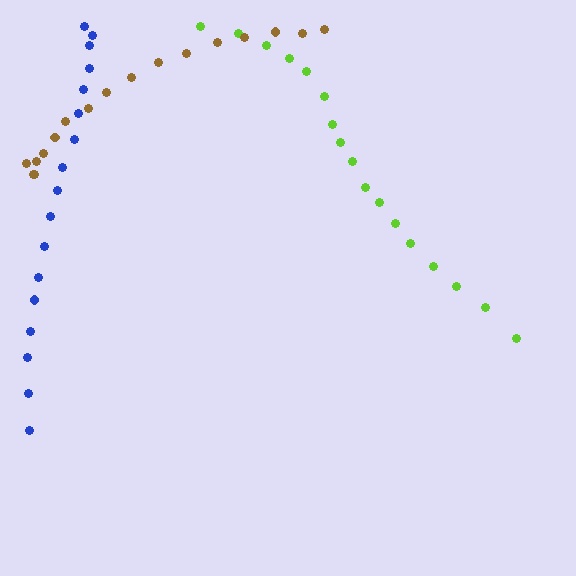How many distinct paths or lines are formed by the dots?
There are 3 distinct paths.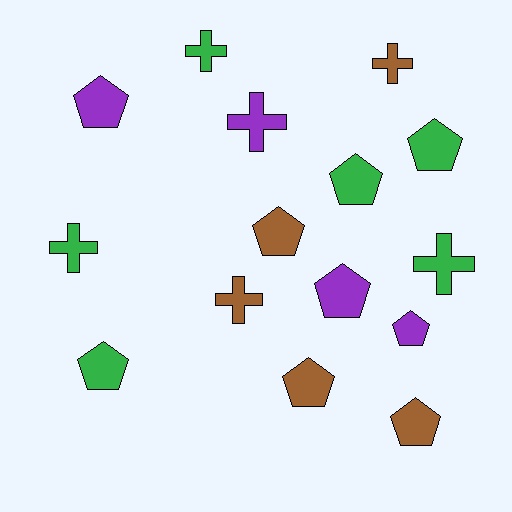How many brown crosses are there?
There are 2 brown crosses.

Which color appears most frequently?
Green, with 6 objects.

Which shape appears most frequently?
Pentagon, with 9 objects.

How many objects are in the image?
There are 15 objects.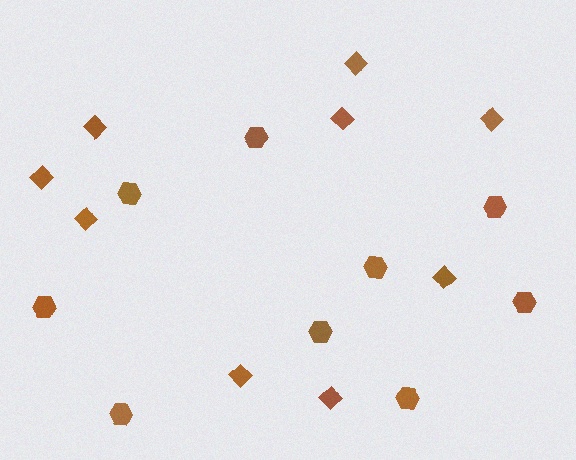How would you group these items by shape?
There are 2 groups: one group of diamonds (9) and one group of hexagons (9).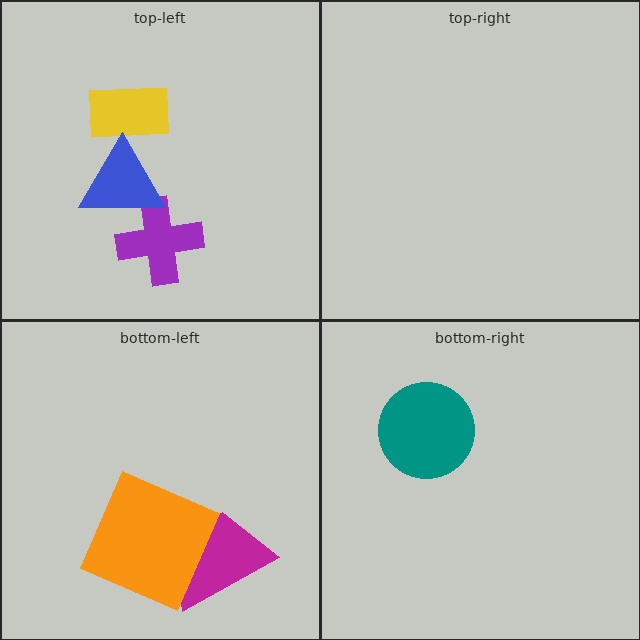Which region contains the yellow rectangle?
The top-left region.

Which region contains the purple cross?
The top-left region.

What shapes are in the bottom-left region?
The magenta trapezoid, the orange square.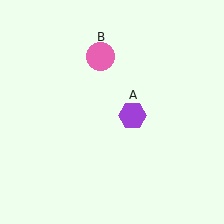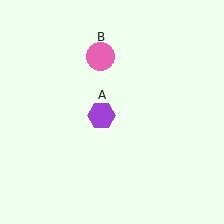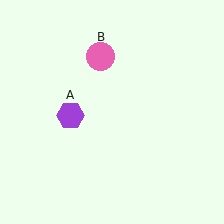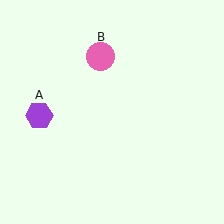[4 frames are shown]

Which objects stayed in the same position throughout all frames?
Pink circle (object B) remained stationary.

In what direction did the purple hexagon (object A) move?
The purple hexagon (object A) moved left.